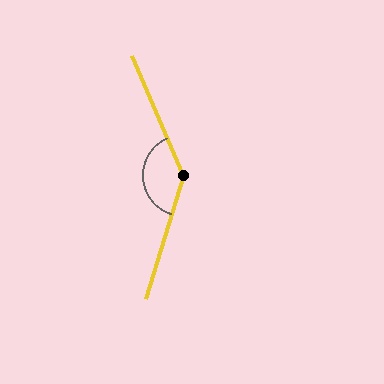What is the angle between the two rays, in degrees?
Approximately 140 degrees.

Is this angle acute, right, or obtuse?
It is obtuse.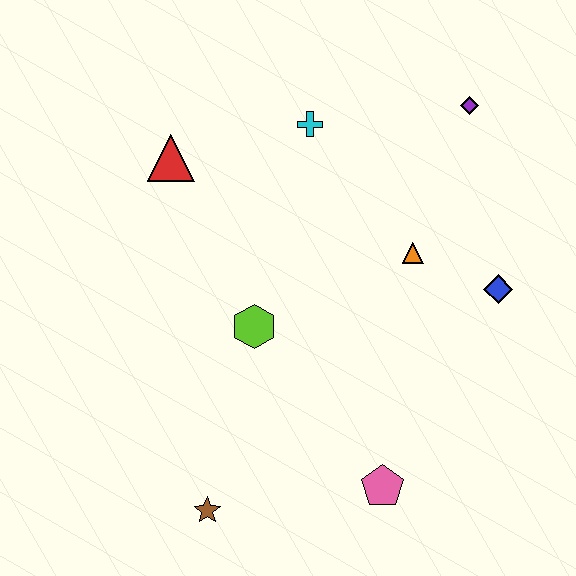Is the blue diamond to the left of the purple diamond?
No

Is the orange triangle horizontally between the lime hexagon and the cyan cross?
No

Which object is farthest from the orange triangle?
The brown star is farthest from the orange triangle.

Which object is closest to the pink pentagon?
The brown star is closest to the pink pentagon.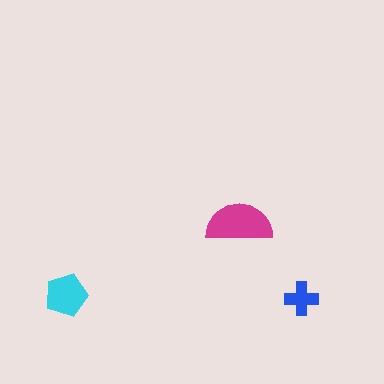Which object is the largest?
The magenta semicircle.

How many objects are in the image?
There are 3 objects in the image.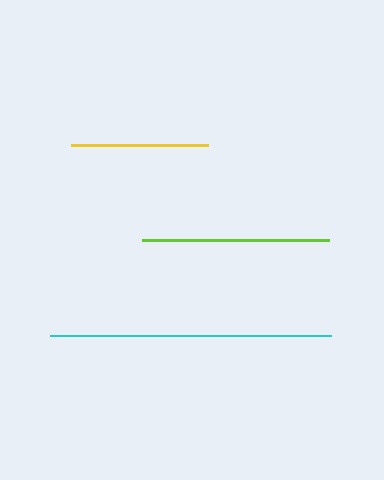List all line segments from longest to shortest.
From longest to shortest: cyan, lime, yellow.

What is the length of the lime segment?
The lime segment is approximately 187 pixels long.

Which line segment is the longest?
The cyan line is the longest at approximately 280 pixels.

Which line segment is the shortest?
The yellow line is the shortest at approximately 137 pixels.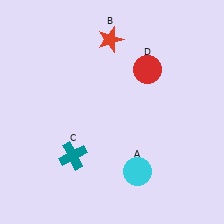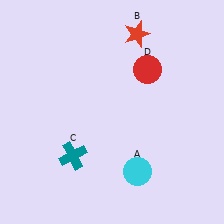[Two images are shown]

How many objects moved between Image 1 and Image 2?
1 object moved between the two images.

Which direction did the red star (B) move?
The red star (B) moved right.